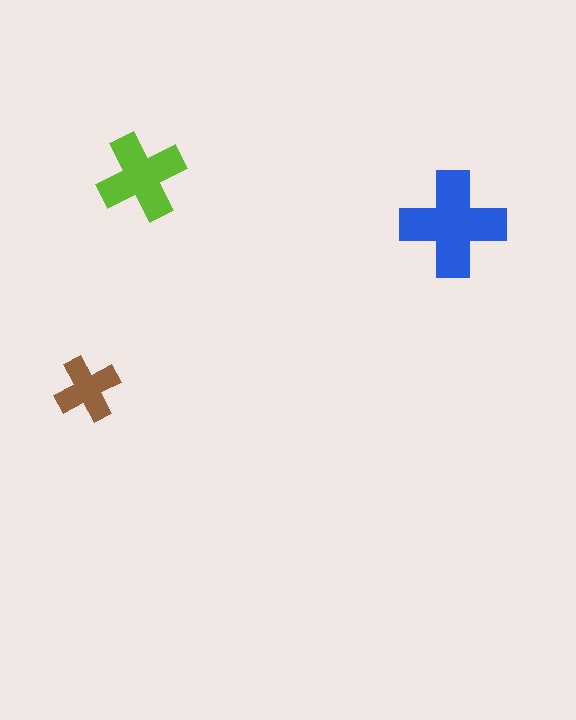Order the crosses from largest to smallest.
the blue one, the lime one, the brown one.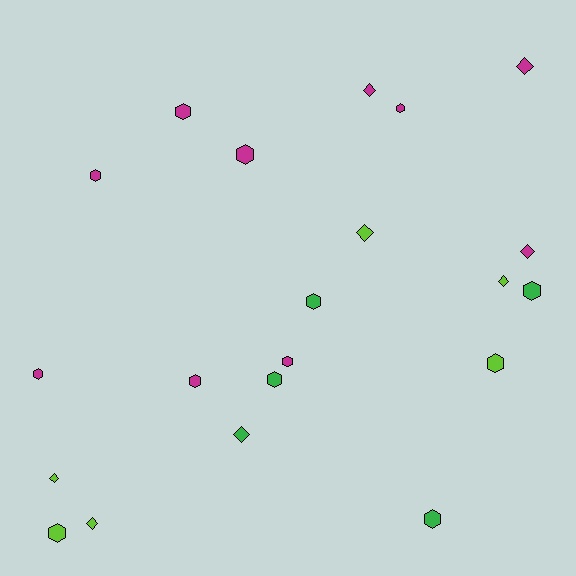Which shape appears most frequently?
Hexagon, with 13 objects.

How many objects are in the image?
There are 21 objects.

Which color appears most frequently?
Magenta, with 10 objects.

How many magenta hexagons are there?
There are 7 magenta hexagons.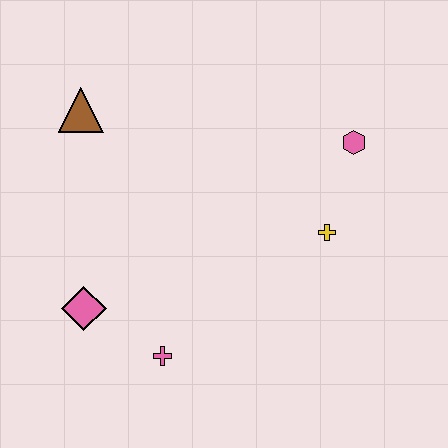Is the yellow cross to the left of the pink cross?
No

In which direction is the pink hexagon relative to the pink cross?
The pink hexagon is above the pink cross.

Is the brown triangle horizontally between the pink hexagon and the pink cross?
No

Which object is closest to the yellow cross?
The pink hexagon is closest to the yellow cross.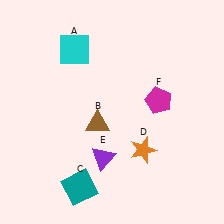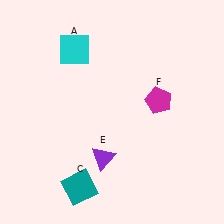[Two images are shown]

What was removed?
The orange star (D), the brown triangle (B) were removed in Image 2.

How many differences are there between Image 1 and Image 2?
There are 2 differences between the two images.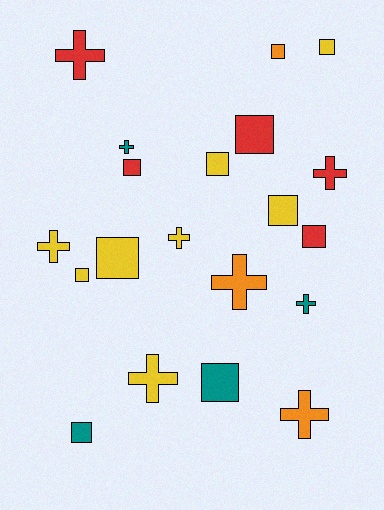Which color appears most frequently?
Yellow, with 8 objects.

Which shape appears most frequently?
Square, with 11 objects.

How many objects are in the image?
There are 20 objects.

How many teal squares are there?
There are 2 teal squares.